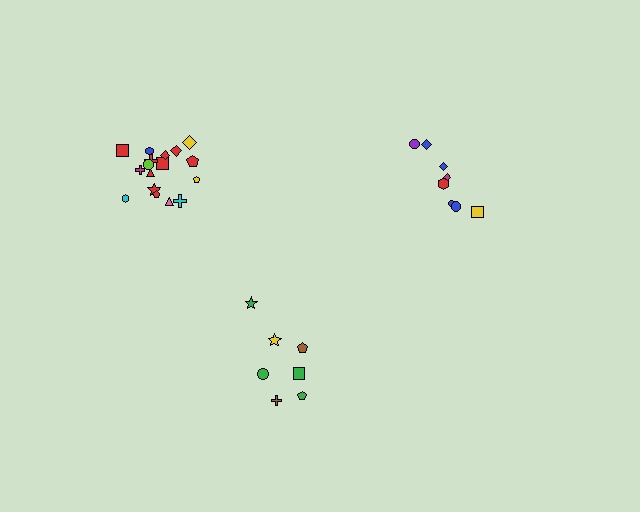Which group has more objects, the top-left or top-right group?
The top-left group.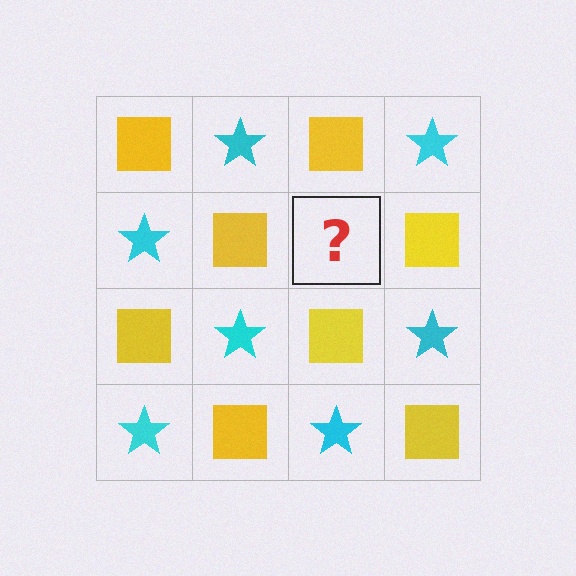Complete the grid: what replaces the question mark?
The question mark should be replaced with a cyan star.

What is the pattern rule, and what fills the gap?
The rule is that it alternates yellow square and cyan star in a checkerboard pattern. The gap should be filled with a cyan star.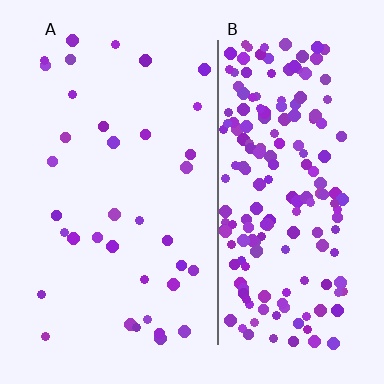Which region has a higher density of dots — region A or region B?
B (the right).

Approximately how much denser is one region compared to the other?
Approximately 5.4× — region B over region A.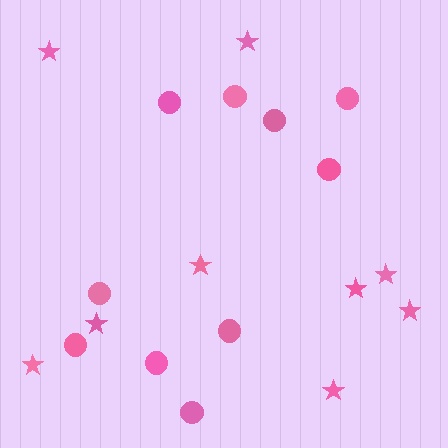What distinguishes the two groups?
There are 2 groups: one group of stars (9) and one group of circles (10).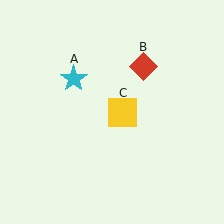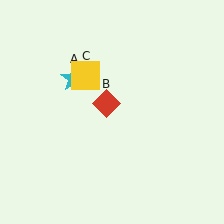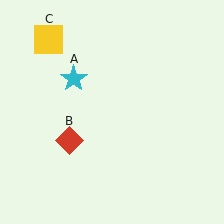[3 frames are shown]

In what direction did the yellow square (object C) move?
The yellow square (object C) moved up and to the left.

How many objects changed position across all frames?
2 objects changed position: red diamond (object B), yellow square (object C).